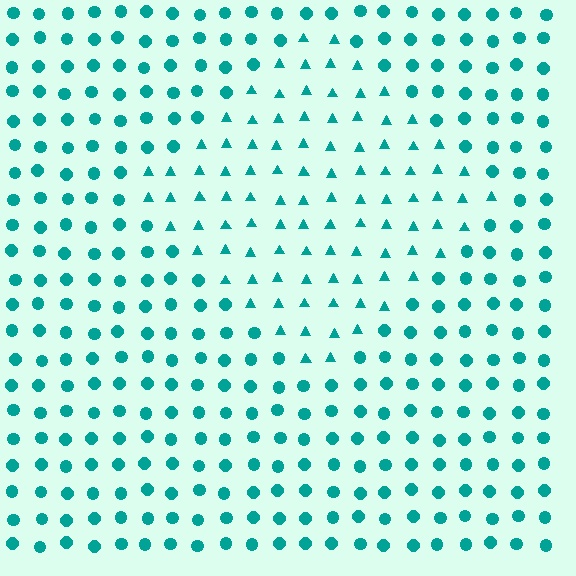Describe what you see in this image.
The image is filled with small teal elements arranged in a uniform grid. A diamond-shaped region contains triangles, while the surrounding area contains circles. The boundary is defined purely by the change in element shape.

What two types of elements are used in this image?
The image uses triangles inside the diamond region and circles outside it.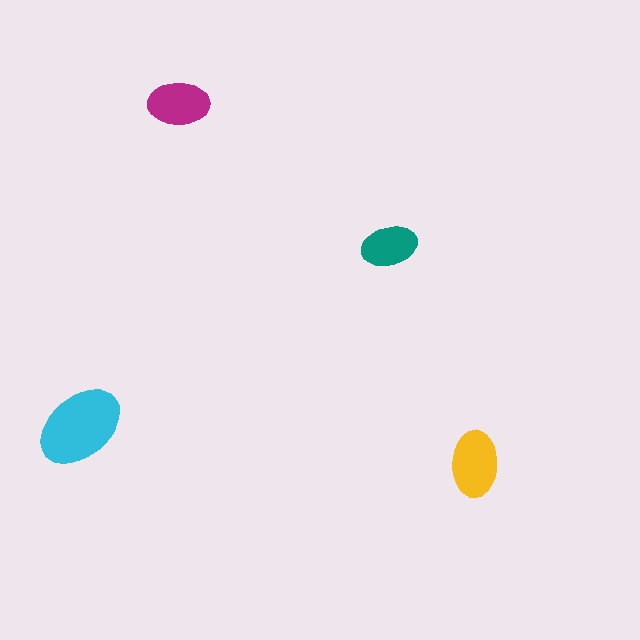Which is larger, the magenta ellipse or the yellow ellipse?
The yellow one.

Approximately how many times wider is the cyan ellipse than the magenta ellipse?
About 1.5 times wider.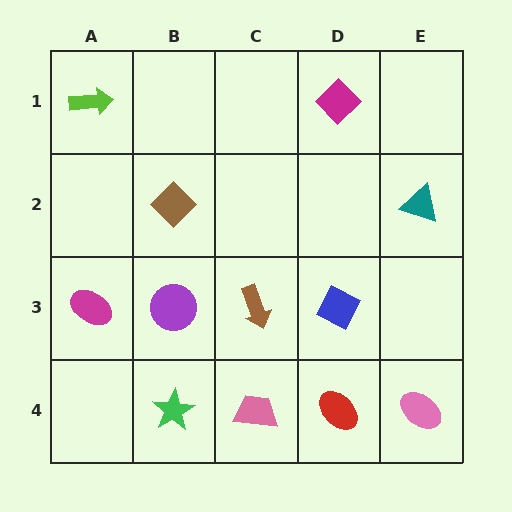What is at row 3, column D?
A blue diamond.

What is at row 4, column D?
A red ellipse.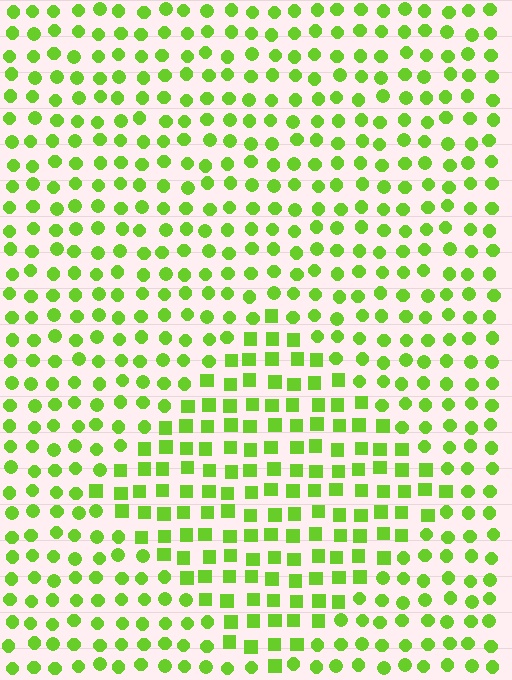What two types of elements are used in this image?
The image uses squares inside the diamond region and circles outside it.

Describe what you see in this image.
The image is filled with small lime elements arranged in a uniform grid. A diamond-shaped region contains squares, while the surrounding area contains circles. The boundary is defined purely by the change in element shape.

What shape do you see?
I see a diamond.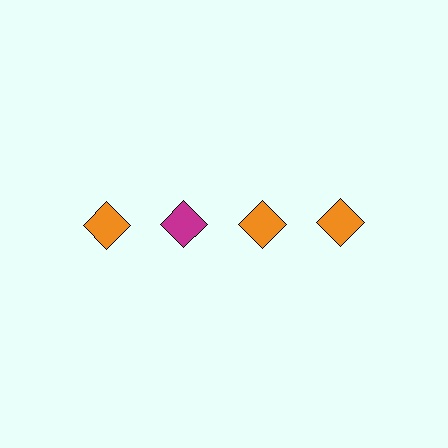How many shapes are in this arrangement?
There are 4 shapes arranged in a grid pattern.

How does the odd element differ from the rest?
It has a different color: magenta instead of orange.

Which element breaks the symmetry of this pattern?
The magenta diamond in the top row, second from left column breaks the symmetry. All other shapes are orange diamonds.